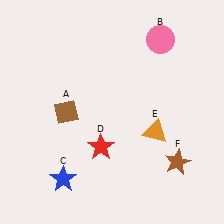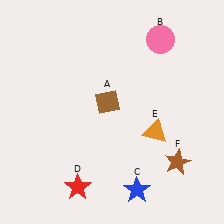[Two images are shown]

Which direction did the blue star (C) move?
The blue star (C) moved right.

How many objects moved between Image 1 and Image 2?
3 objects moved between the two images.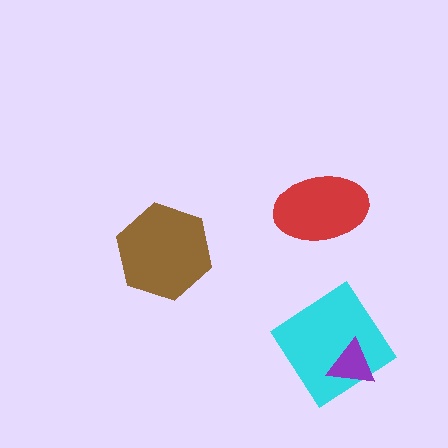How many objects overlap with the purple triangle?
1 object overlaps with the purple triangle.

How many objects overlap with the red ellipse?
0 objects overlap with the red ellipse.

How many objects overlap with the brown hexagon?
0 objects overlap with the brown hexagon.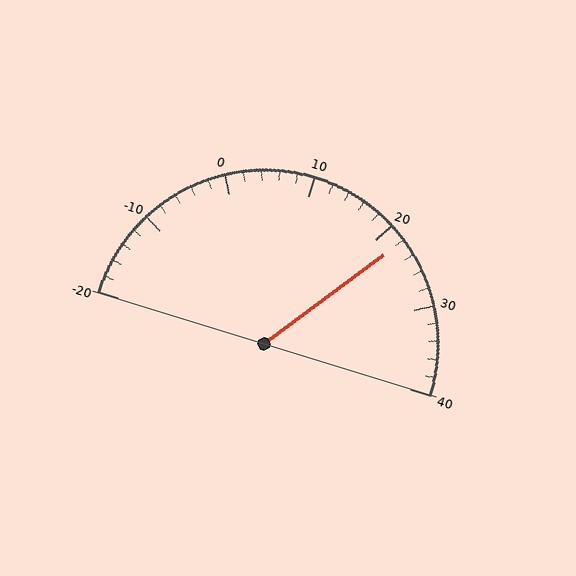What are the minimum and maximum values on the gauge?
The gauge ranges from -20 to 40.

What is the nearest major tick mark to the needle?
The nearest major tick mark is 20.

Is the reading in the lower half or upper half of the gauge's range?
The reading is in the upper half of the range (-20 to 40).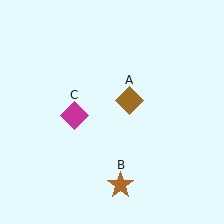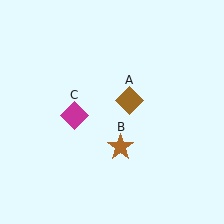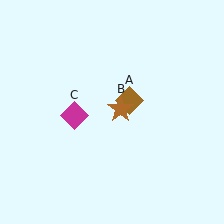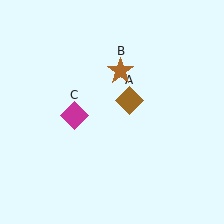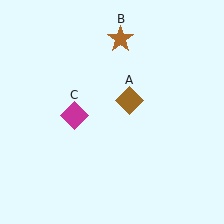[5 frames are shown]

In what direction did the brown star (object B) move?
The brown star (object B) moved up.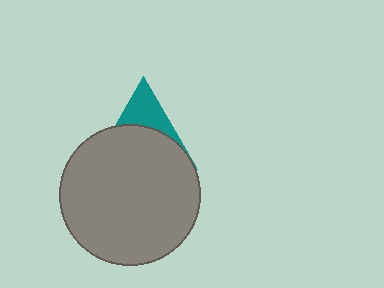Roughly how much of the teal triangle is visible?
A small part of it is visible (roughly 33%).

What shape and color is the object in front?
The object in front is a gray circle.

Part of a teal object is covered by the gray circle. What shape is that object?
It is a triangle.